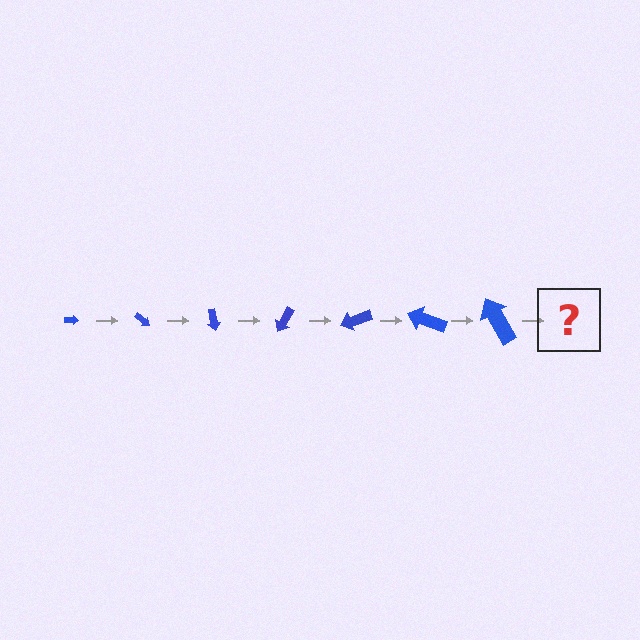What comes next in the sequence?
The next element should be an arrow, larger than the previous one and rotated 280 degrees from the start.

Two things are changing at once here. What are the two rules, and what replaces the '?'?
The two rules are that the arrow grows larger each step and it rotates 40 degrees each step. The '?' should be an arrow, larger than the previous one and rotated 280 degrees from the start.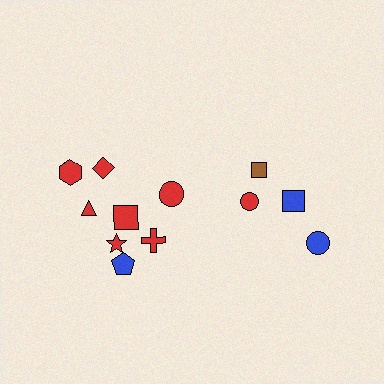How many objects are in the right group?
There are 4 objects.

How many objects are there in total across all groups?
There are 12 objects.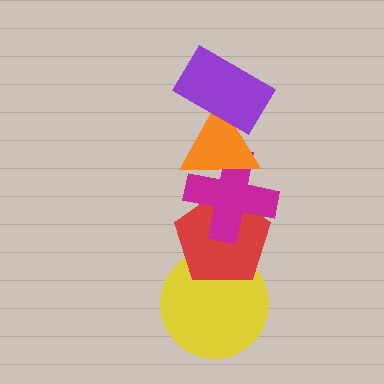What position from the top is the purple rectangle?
The purple rectangle is 1st from the top.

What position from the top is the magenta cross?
The magenta cross is 3rd from the top.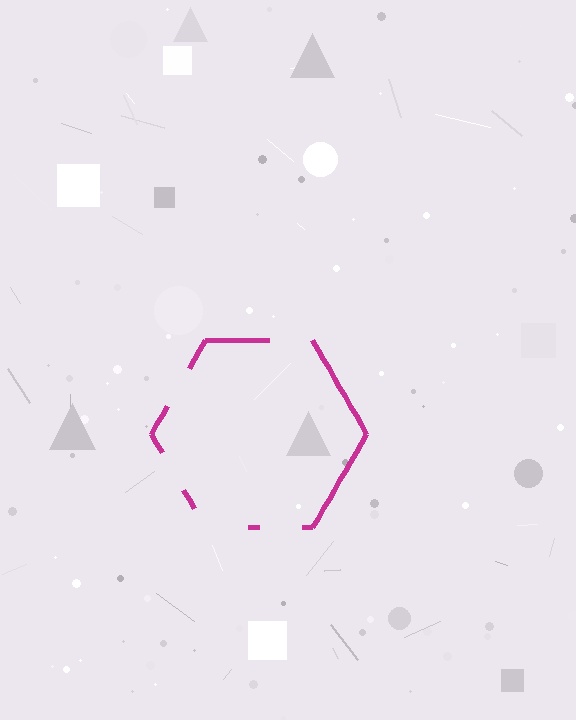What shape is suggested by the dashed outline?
The dashed outline suggests a hexagon.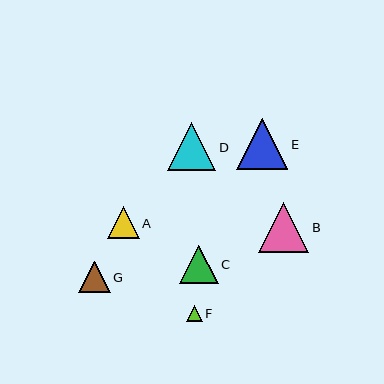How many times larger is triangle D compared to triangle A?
Triangle D is approximately 1.5 times the size of triangle A.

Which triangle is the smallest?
Triangle F is the smallest with a size of approximately 16 pixels.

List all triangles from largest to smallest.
From largest to smallest: E, B, D, C, A, G, F.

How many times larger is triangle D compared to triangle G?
Triangle D is approximately 1.5 times the size of triangle G.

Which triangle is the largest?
Triangle E is the largest with a size of approximately 51 pixels.